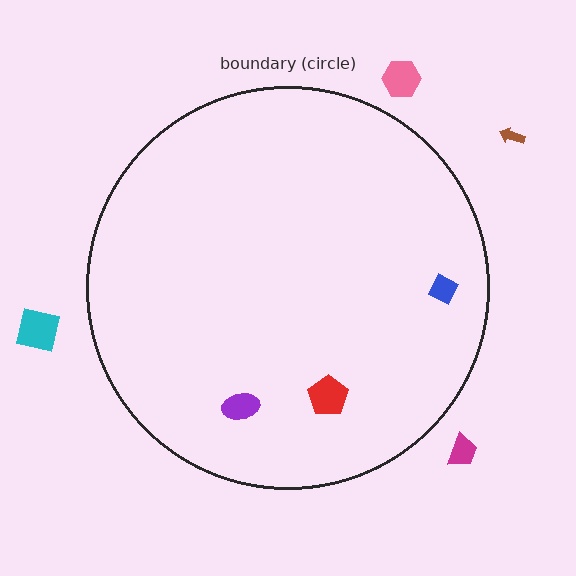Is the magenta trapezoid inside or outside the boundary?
Outside.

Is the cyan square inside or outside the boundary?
Outside.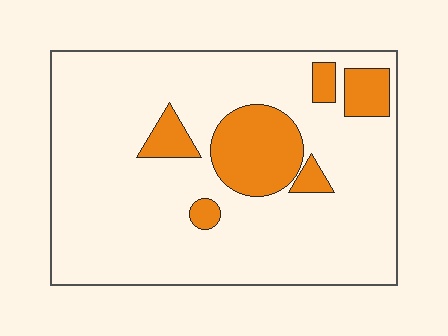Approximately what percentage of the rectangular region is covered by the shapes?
Approximately 15%.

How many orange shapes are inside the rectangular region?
6.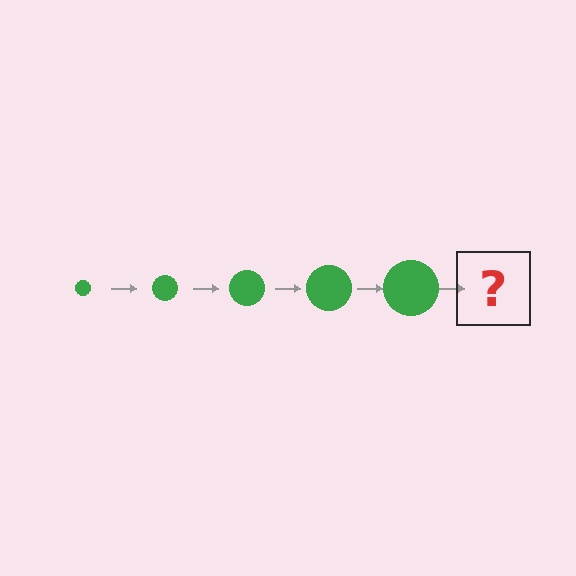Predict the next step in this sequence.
The next step is a green circle, larger than the previous one.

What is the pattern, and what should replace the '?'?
The pattern is that the circle gets progressively larger each step. The '?' should be a green circle, larger than the previous one.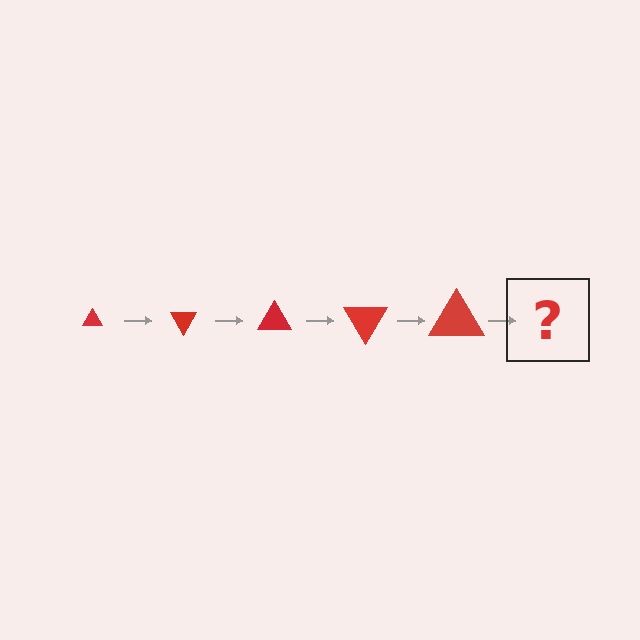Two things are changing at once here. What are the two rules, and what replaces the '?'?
The two rules are that the triangle grows larger each step and it rotates 60 degrees each step. The '?' should be a triangle, larger than the previous one and rotated 300 degrees from the start.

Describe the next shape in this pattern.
It should be a triangle, larger than the previous one and rotated 300 degrees from the start.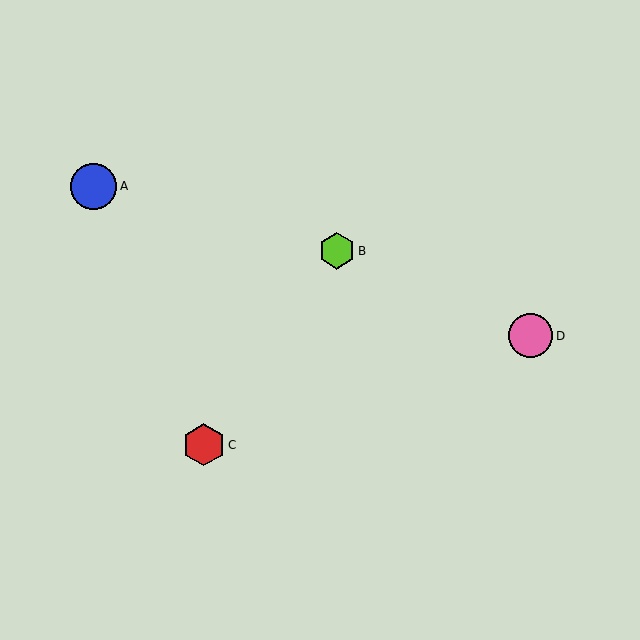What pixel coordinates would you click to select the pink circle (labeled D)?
Click at (530, 336) to select the pink circle D.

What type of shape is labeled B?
Shape B is a lime hexagon.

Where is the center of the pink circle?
The center of the pink circle is at (530, 336).